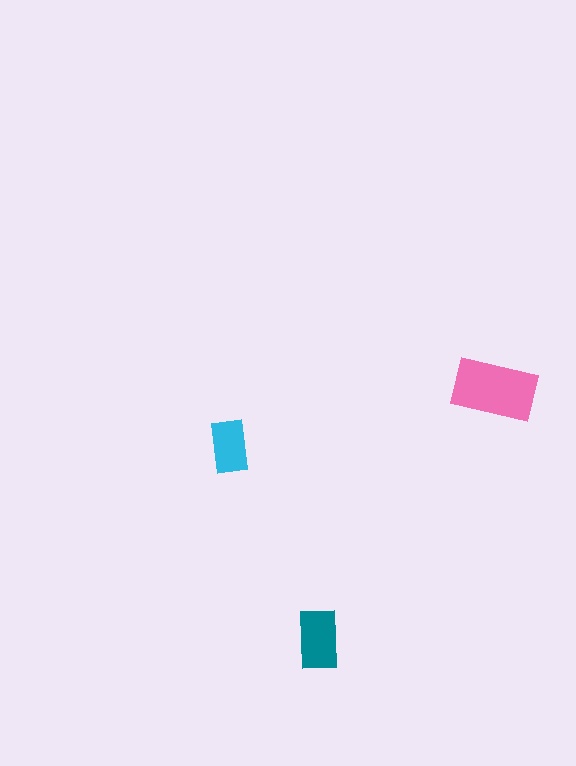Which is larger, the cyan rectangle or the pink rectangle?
The pink one.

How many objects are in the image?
There are 3 objects in the image.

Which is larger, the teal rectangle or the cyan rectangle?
The teal one.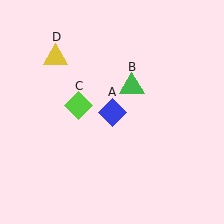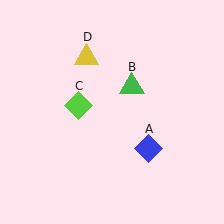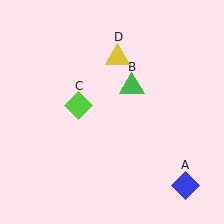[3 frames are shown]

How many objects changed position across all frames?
2 objects changed position: blue diamond (object A), yellow triangle (object D).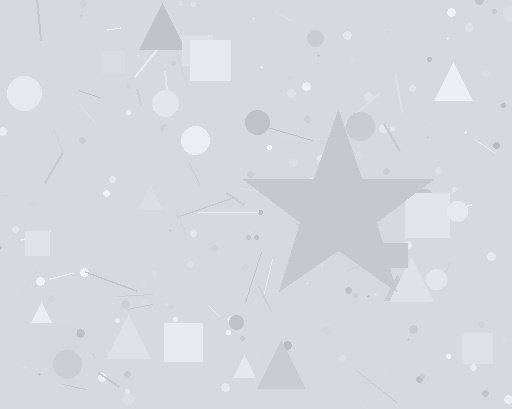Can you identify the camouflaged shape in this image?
The camouflaged shape is a star.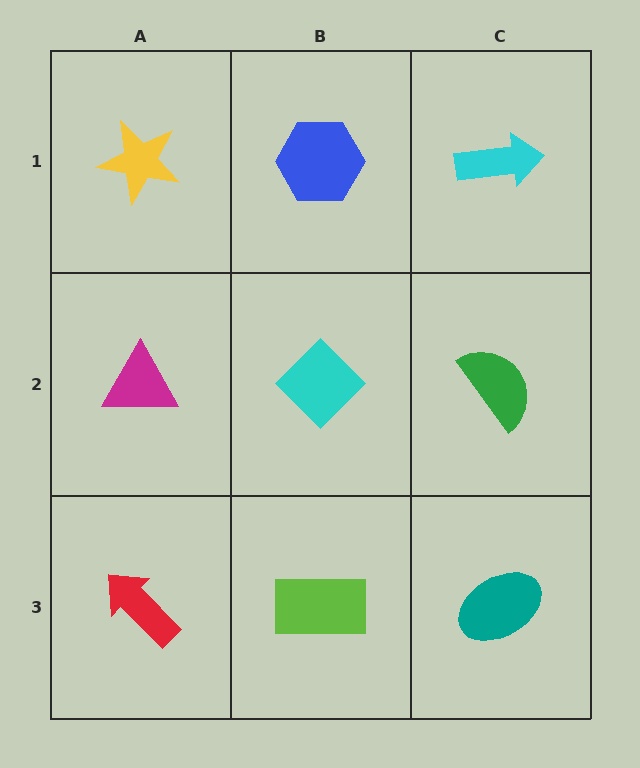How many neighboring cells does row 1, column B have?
3.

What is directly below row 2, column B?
A lime rectangle.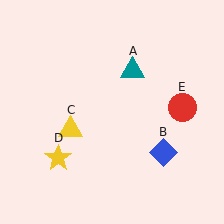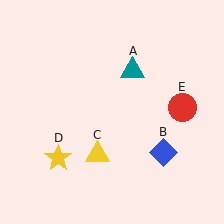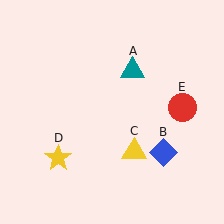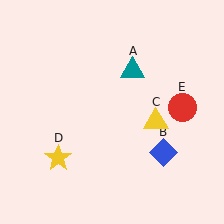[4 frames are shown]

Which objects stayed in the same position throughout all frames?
Teal triangle (object A) and blue diamond (object B) and yellow star (object D) and red circle (object E) remained stationary.